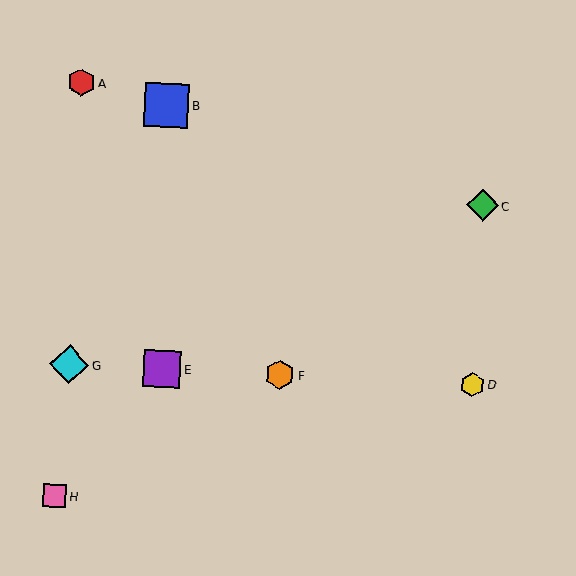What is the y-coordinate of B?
Object B is at y≈105.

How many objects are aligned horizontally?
4 objects (D, E, F, G) are aligned horizontally.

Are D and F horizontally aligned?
Yes, both are at y≈384.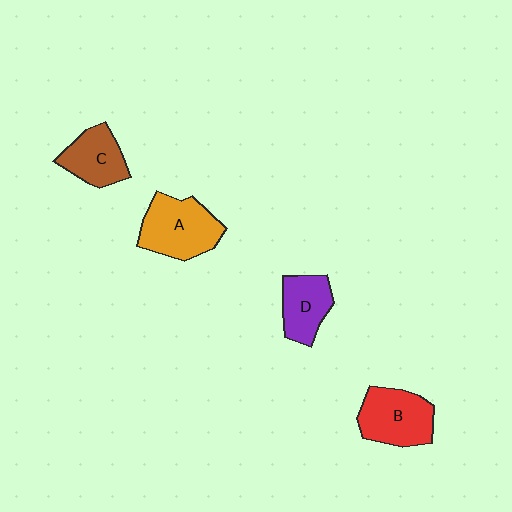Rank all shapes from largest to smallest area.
From largest to smallest: A (orange), B (red), C (brown), D (purple).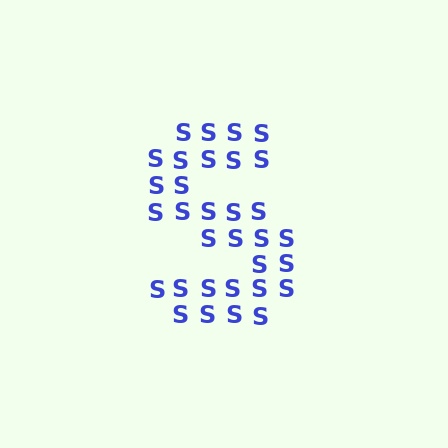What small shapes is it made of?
It is made of small letter S's.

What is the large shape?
The large shape is the letter S.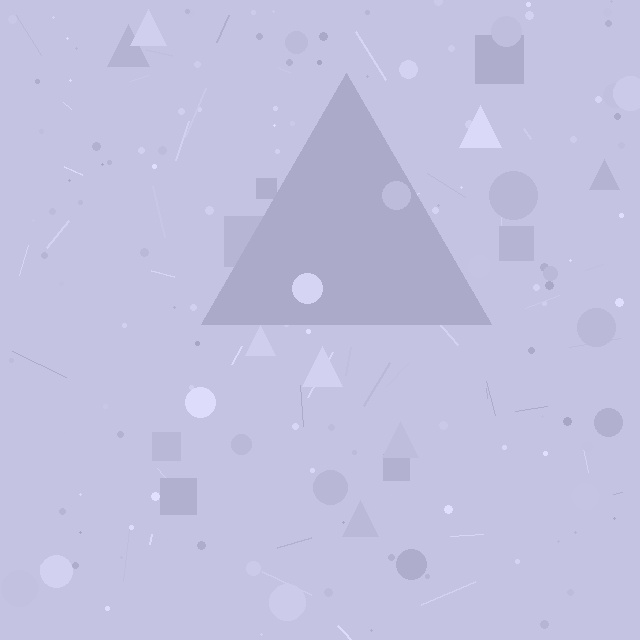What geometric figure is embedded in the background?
A triangle is embedded in the background.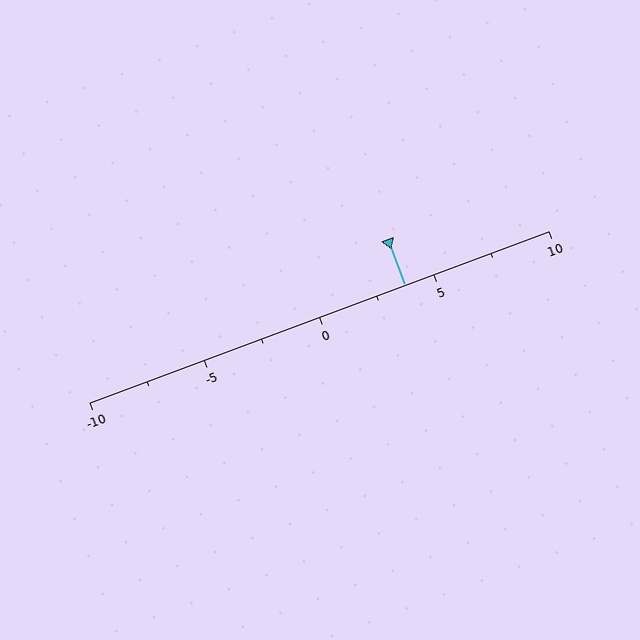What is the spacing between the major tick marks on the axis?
The major ticks are spaced 5 apart.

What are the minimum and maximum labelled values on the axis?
The axis runs from -10 to 10.